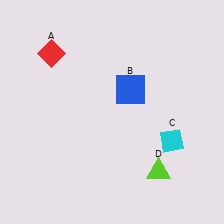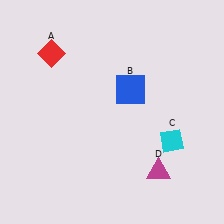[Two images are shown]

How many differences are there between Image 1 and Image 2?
There is 1 difference between the two images.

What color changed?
The triangle (D) changed from lime in Image 1 to magenta in Image 2.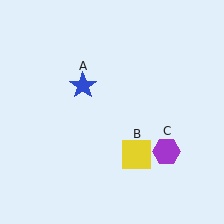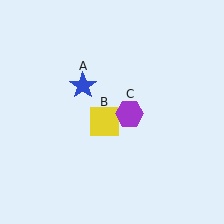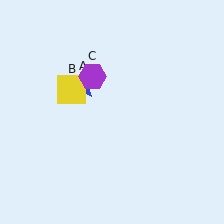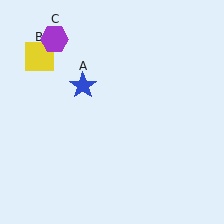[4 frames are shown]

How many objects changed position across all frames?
2 objects changed position: yellow square (object B), purple hexagon (object C).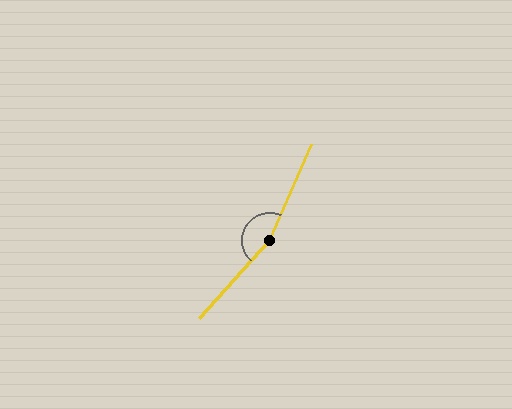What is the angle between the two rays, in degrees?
Approximately 162 degrees.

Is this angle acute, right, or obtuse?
It is obtuse.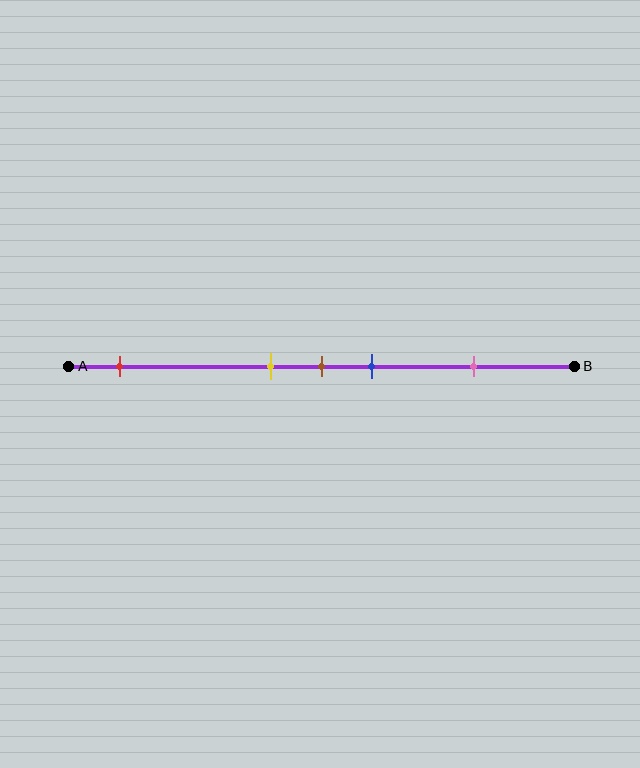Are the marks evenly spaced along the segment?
No, the marks are not evenly spaced.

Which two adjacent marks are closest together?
The yellow and brown marks are the closest adjacent pair.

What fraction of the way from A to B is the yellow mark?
The yellow mark is approximately 40% (0.4) of the way from A to B.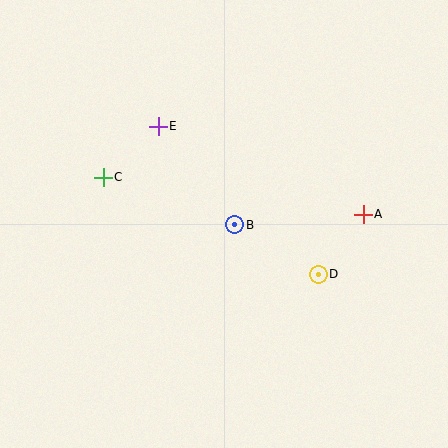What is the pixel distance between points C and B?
The distance between C and B is 140 pixels.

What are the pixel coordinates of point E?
Point E is at (158, 126).